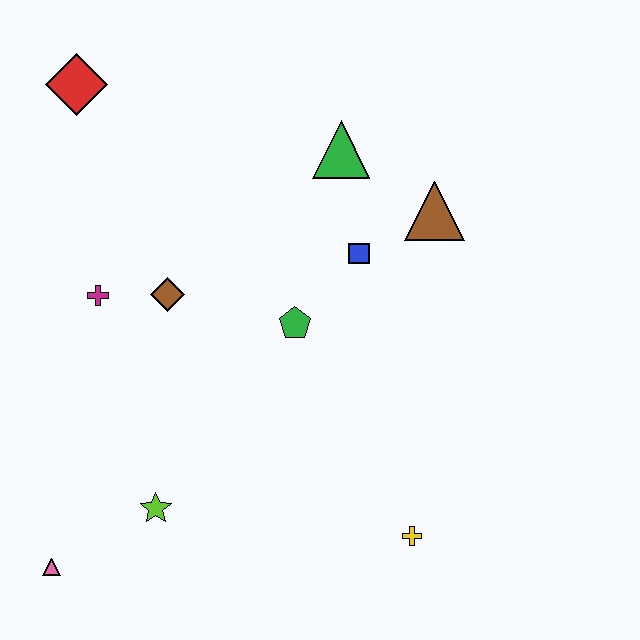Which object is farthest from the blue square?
The pink triangle is farthest from the blue square.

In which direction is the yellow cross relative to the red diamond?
The yellow cross is below the red diamond.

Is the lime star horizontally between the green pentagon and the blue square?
No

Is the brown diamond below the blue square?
Yes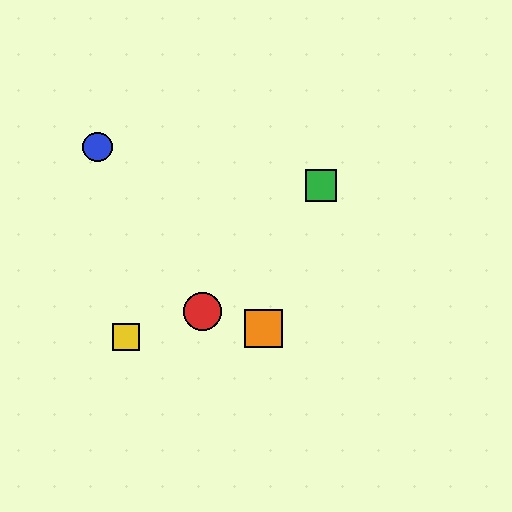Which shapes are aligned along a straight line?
The green square, the purple square, the orange square are aligned along a straight line.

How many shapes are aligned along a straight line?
3 shapes (the green square, the purple square, the orange square) are aligned along a straight line.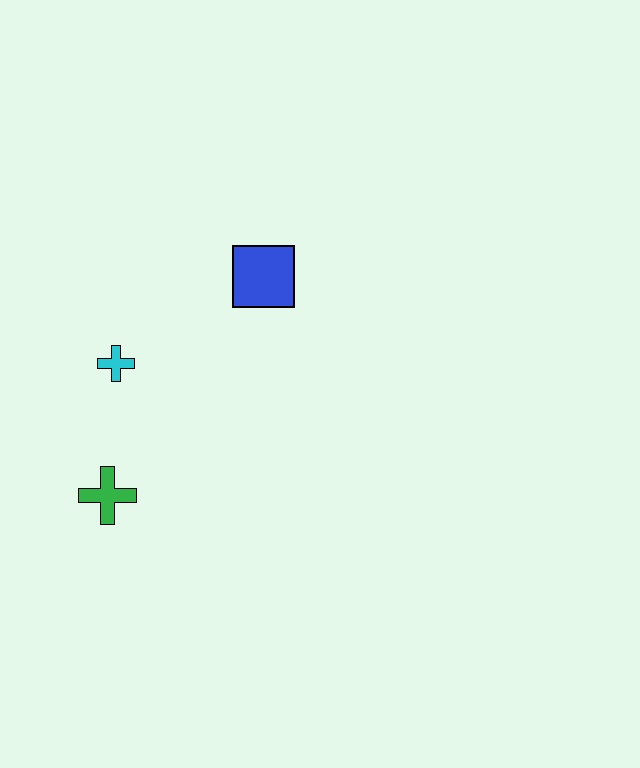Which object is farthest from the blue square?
The green cross is farthest from the blue square.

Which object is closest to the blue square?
The cyan cross is closest to the blue square.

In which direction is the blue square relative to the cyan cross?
The blue square is to the right of the cyan cross.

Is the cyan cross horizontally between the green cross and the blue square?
Yes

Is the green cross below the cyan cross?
Yes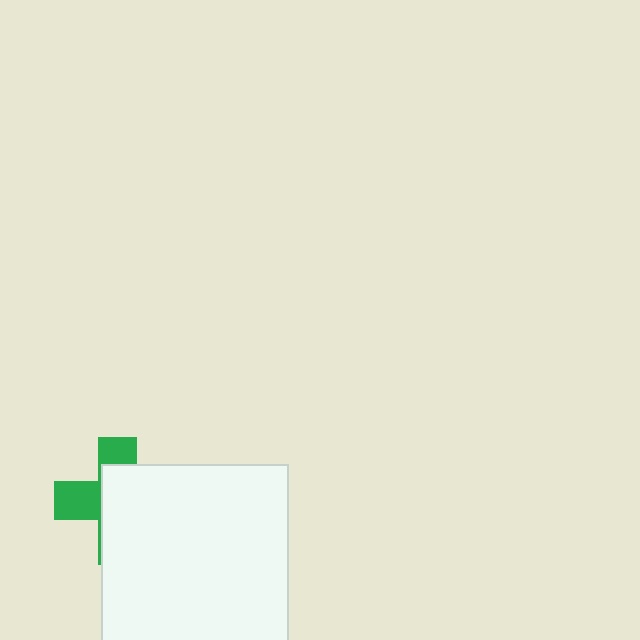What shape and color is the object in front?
The object in front is a white square.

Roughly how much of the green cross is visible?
A small part of it is visible (roughly 37%).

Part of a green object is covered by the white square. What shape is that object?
It is a cross.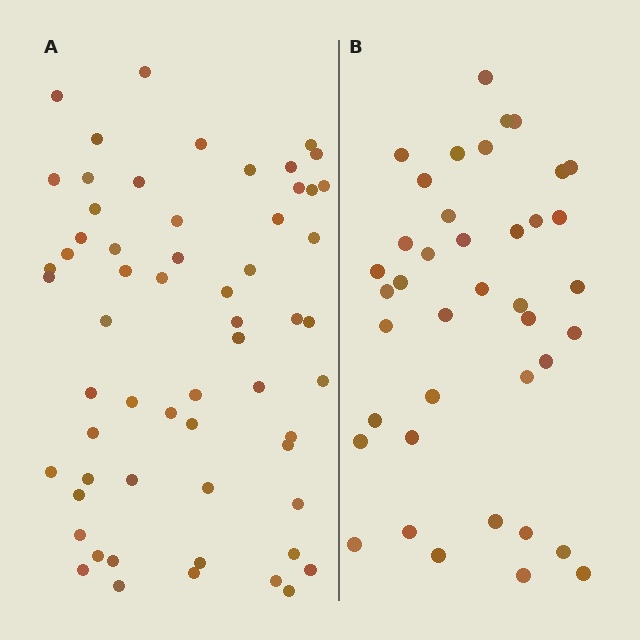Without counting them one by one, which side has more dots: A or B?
Region A (the left region) has more dots.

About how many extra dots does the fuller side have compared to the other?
Region A has approximately 20 more dots than region B.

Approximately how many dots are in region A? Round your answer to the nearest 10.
About 60 dots.